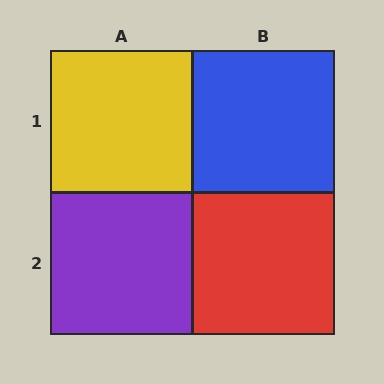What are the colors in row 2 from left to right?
Purple, red.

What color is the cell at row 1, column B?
Blue.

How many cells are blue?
1 cell is blue.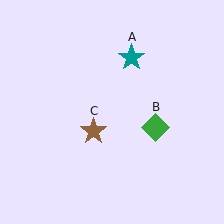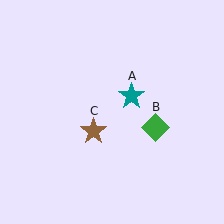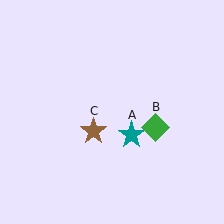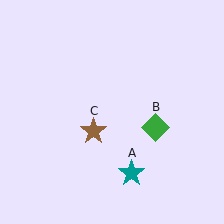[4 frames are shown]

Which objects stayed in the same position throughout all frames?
Green diamond (object B) and brown star (object C) remained stationary.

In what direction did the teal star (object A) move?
The teal star (object A) moved down.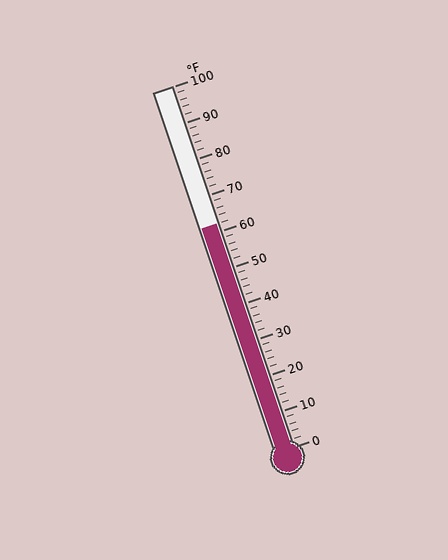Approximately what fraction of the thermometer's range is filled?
The thermometer is filled to approximately 60% of its range.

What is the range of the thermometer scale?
The thermometer scale ranges from 0°F to 100°F.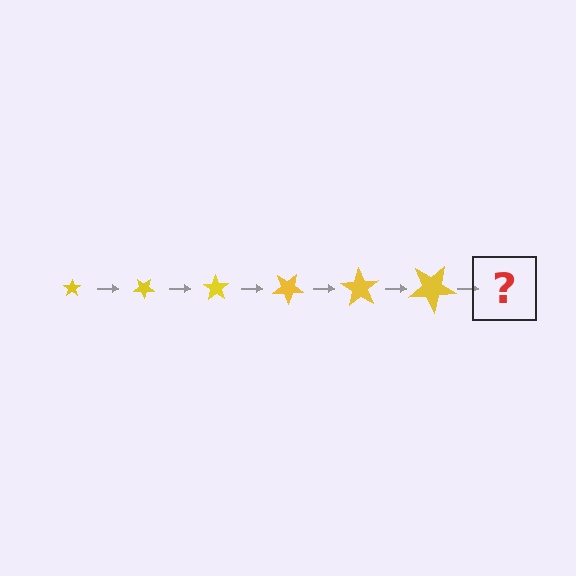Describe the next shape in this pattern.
It should be a star, larger than the previous one and rotated 210 degrees from the start.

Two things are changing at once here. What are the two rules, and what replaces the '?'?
The two rules are that the star grows larger each step and it rotates 35 degrees each step. The '?' should be a star, larger than the previous one and rotated 210 degrees from the start.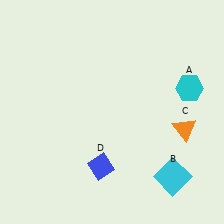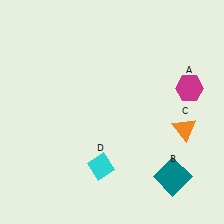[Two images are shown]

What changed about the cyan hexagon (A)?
In Image 1, A is cyan. In Image 2, it changed to magenta.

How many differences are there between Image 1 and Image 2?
There are 3 differences between the two images.